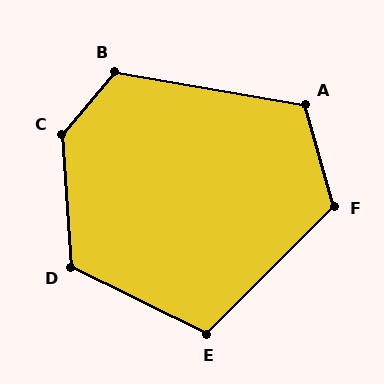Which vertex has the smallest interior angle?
E, at approximately 109 degrees.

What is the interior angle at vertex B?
Approximately 121 degrees (obtuse).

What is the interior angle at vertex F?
Approximately 119 degrees (obtuse).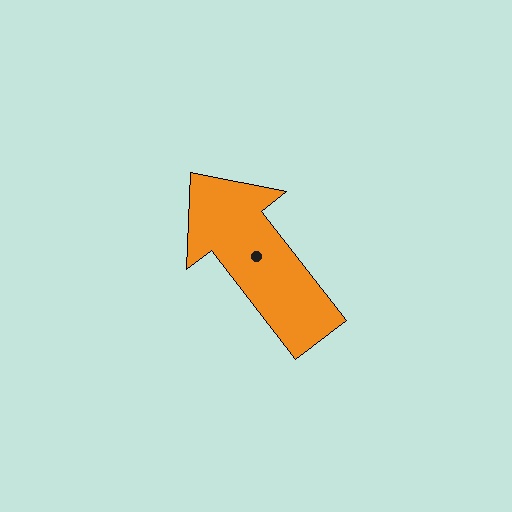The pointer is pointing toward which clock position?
Roughly 11 o'clock.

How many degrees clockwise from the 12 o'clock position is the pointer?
Approximately 322 degrees.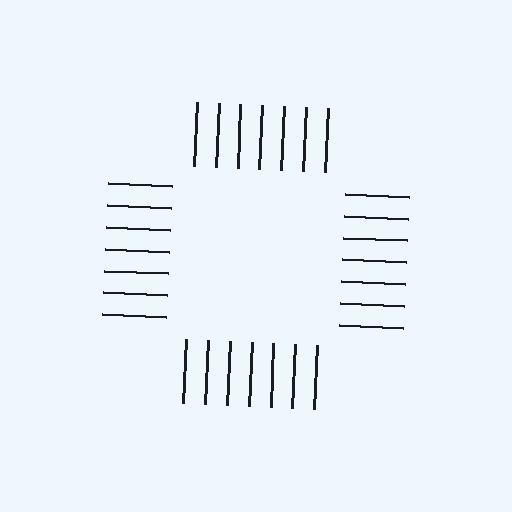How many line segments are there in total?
28 — 7 along each of the 4 edges.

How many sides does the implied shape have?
4 sides — the line-ends trace a square.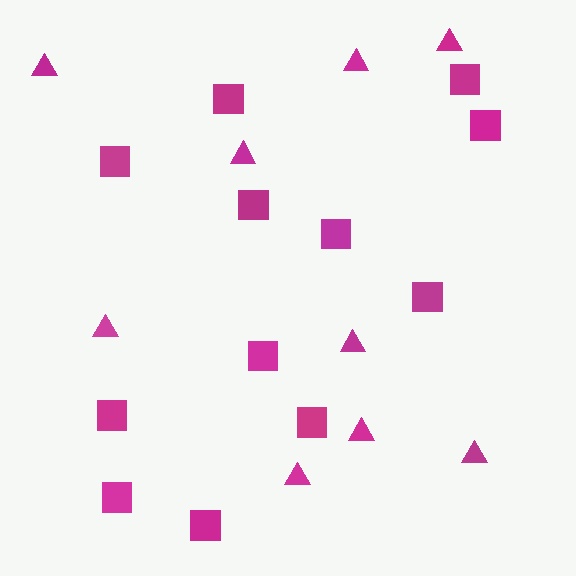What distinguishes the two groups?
There are 2 groups: one group of squares (12) and one group of triangles (9).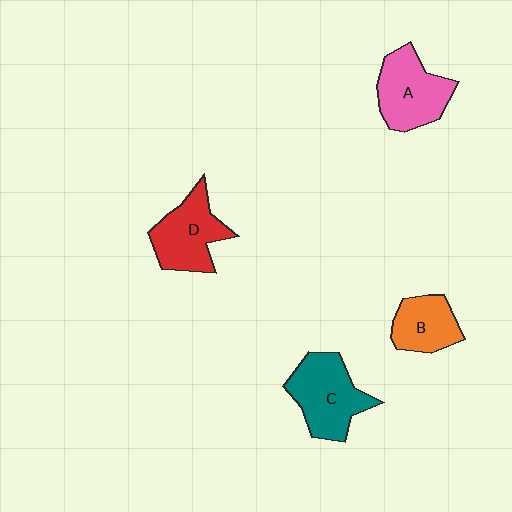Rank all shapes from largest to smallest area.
From largest to smallest: C (teal), A (pink), D (red), B (orange).